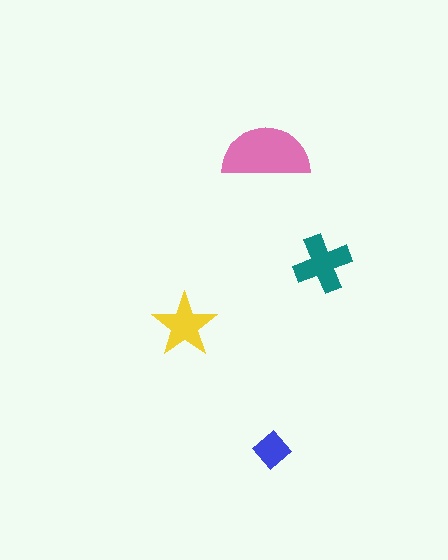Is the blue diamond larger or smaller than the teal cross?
Smaller.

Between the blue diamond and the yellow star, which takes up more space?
The yellow star.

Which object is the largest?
The pink semicircle.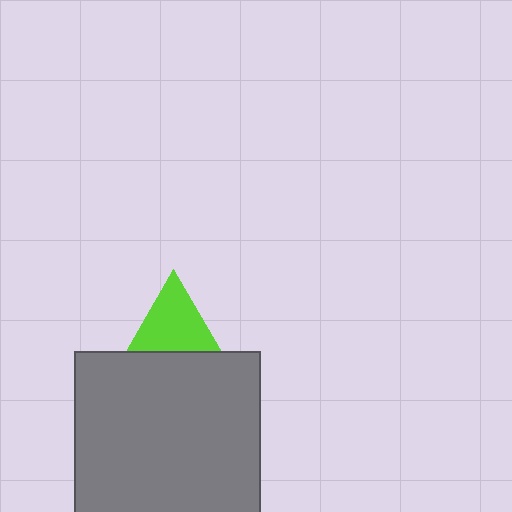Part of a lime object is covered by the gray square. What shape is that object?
It is a triangle.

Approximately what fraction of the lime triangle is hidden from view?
Roughly 50% of the lime triangle is hidden behind the gray square.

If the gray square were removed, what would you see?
You would see the complete lime triangle.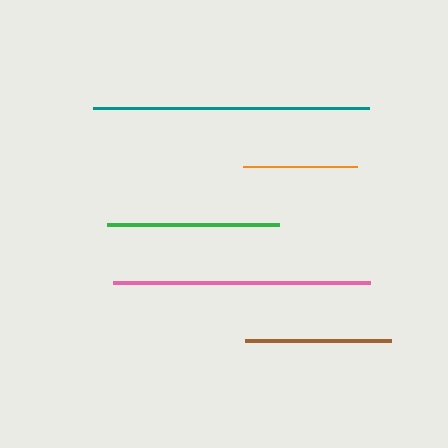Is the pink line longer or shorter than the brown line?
The pink line is longer than the brown line.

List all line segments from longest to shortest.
From longest to shortest: teal, pink, green, brown, orange.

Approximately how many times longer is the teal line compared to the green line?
The teal line is approximately 1.6 times the length of the green line.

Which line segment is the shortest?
The orange line is the shortest at approximately 114 pixels.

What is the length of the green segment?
The green segment is approximately 173 pixels long.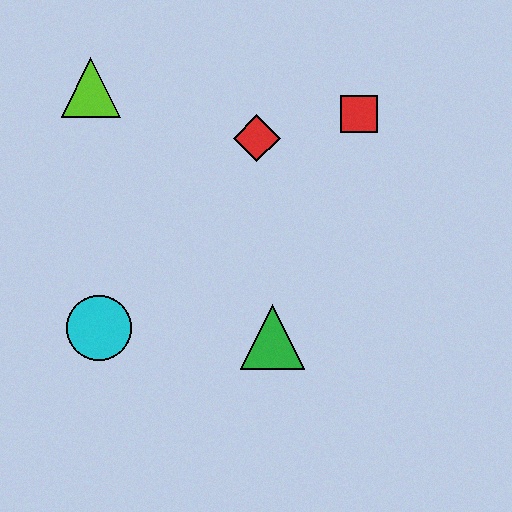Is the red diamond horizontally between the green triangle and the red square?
No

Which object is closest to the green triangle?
The cyan circle is closest to the green triangle.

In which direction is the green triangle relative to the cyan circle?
The green triangle is to the right of the cyan circle.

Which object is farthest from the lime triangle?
The green triangle is farthest from the lime triangle.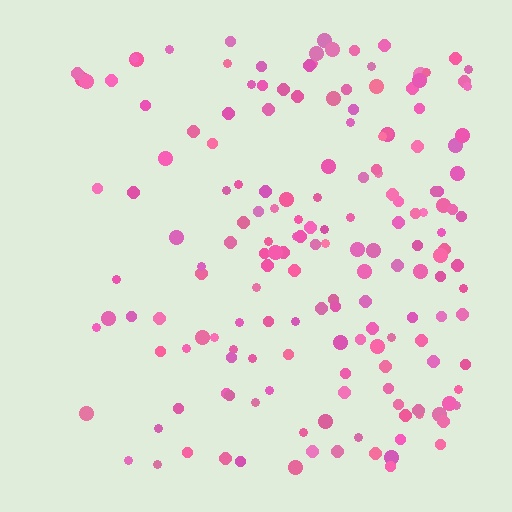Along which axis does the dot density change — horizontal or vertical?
Horizontal.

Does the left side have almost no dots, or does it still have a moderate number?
Still a moderate number, just noticeably fewer than the right.